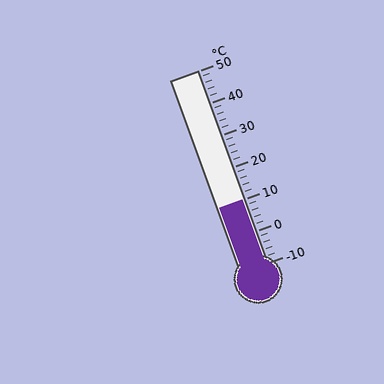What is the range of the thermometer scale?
The thermometer scale ranges from -10°C to 50°C.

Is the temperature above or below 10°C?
The temperature is at 10°C.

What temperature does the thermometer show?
The thermometer shows approximately 10°C.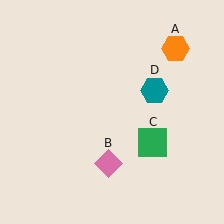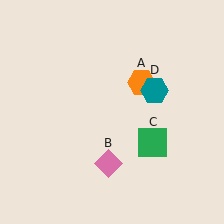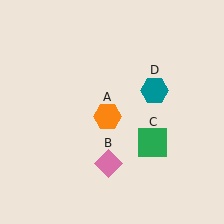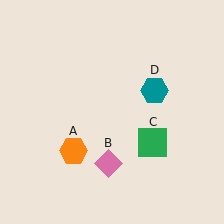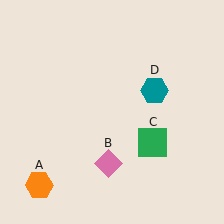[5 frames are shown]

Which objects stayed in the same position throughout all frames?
Pink diamond (object B) and green square (object C) and teal hexagon (object D) remained stationary.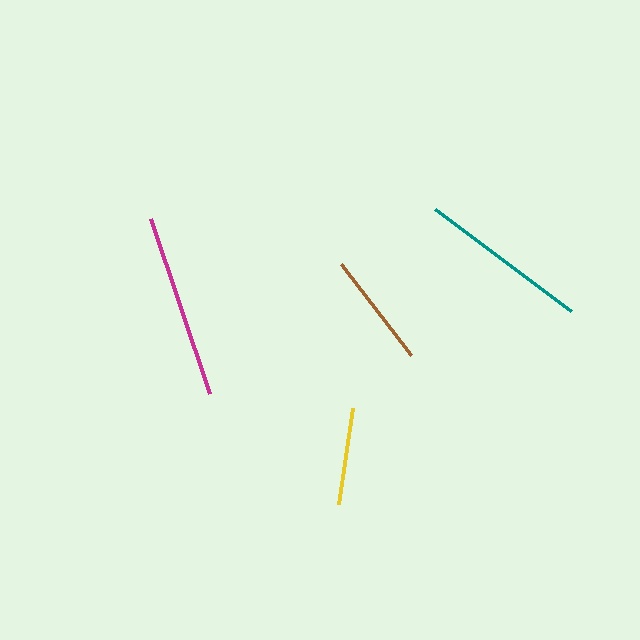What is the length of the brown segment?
The brown segment is approximately 115 pixels long.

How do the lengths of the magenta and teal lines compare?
The magenta and teal lines are approximately the same length.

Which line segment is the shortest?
The yellow line is the shortest at approximately 97 pixels.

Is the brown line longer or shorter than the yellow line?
The brown line is longer than the yellow line.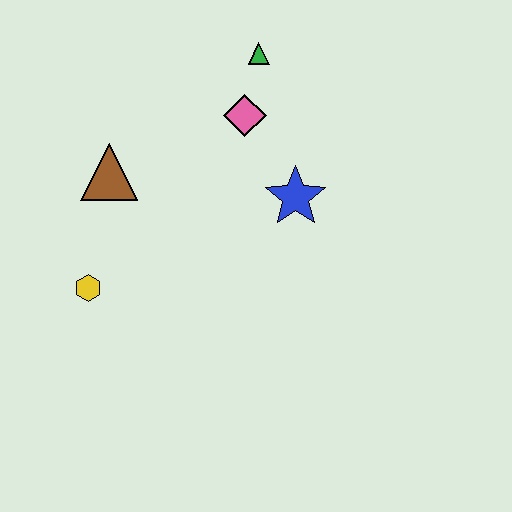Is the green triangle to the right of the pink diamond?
Yes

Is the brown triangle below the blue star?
No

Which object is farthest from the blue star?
The yellow hexagon is farthest from the blue star.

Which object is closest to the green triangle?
The pink diamond is closest to the green triangle.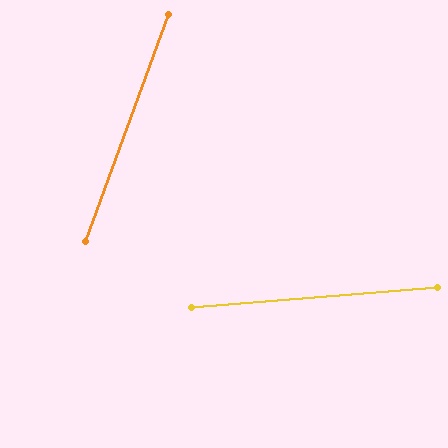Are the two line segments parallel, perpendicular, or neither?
Neither parallel nor perpendicular — they differ by about 65°.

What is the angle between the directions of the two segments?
Approximately 65 degrees.